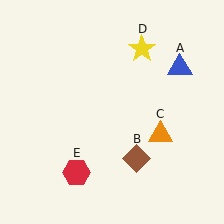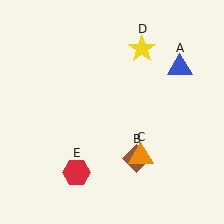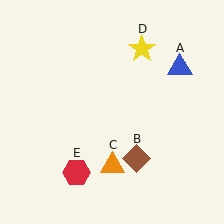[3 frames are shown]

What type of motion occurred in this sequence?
The orange triangle (object C) rotated clockwise around the center of the scene.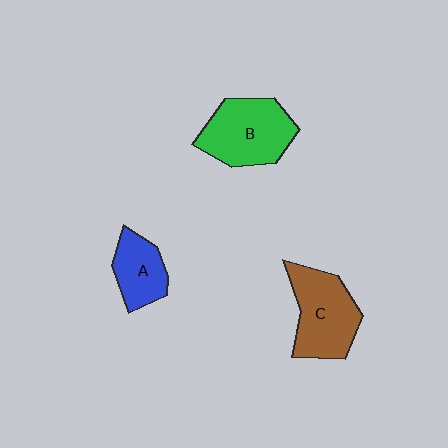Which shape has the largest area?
Shape B (green).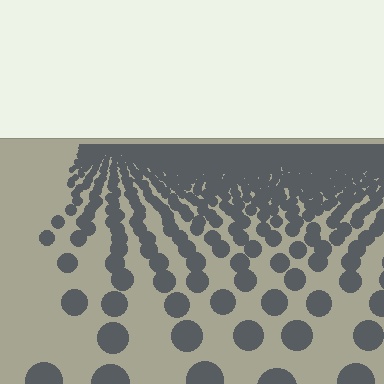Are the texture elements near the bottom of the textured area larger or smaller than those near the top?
Larger. Near the bottom, elements are closer to the viewer and appear at a bigger on-screen size.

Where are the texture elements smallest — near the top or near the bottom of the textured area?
Near the top.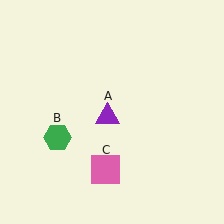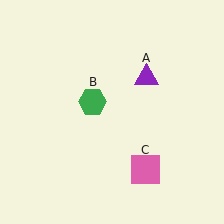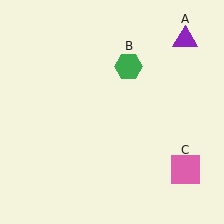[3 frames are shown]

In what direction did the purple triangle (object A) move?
The purple triangle (object A) moved up and to the right.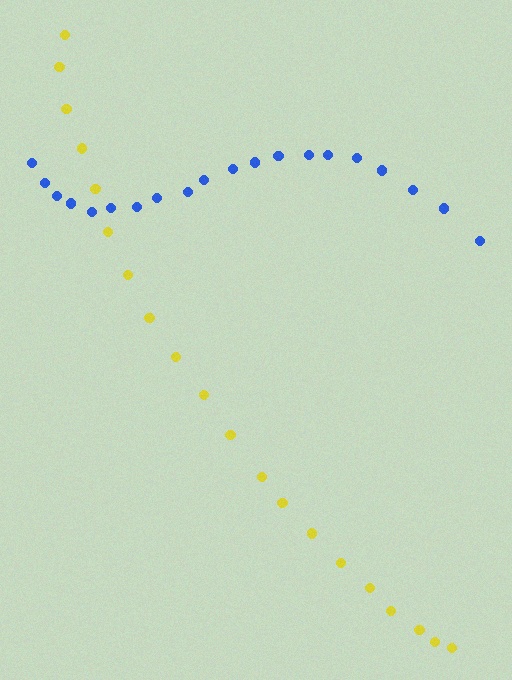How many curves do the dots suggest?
There are 2 distinct paths.